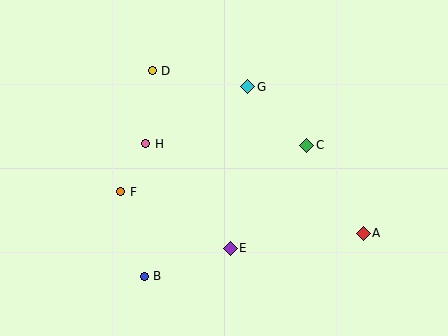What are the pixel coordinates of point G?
Point G is at (248, 87).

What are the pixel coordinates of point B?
Point B is at (144, 276).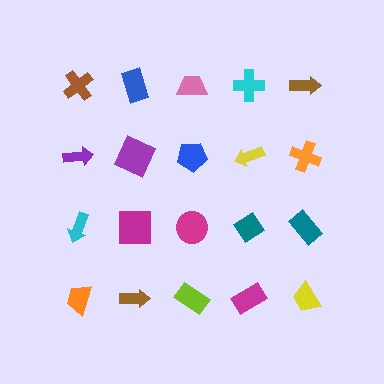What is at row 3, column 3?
A magenta circle.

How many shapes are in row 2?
5 shapes.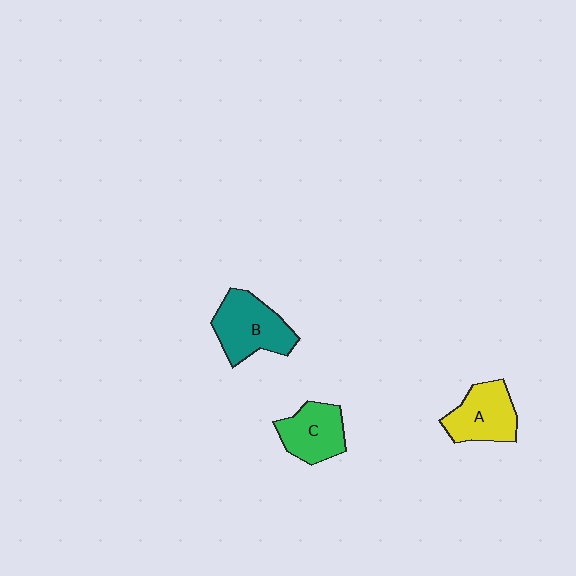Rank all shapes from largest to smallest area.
From largest to smallest: B (teal), A (yellow), C (green).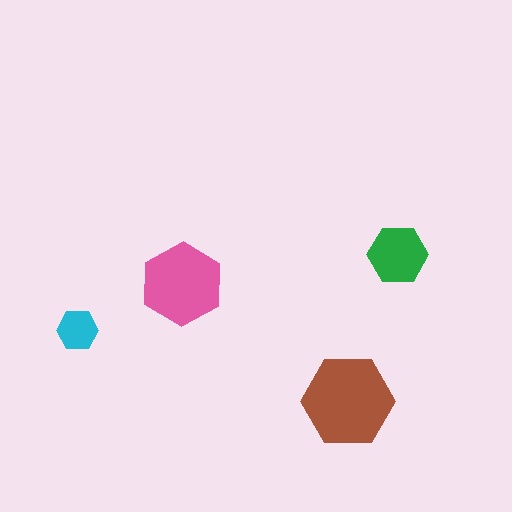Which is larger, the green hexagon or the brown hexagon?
The brown one.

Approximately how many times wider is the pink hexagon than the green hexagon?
About 1.5 times wider.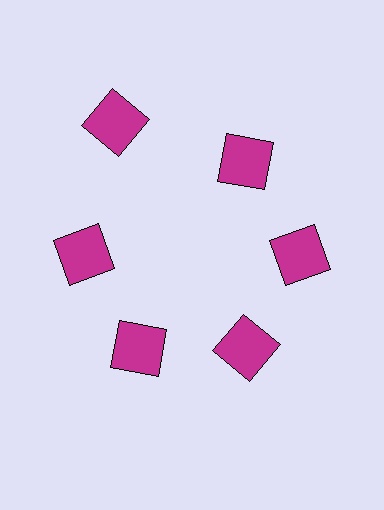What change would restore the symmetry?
The symmetry would be restored by moving it inward, back onto the ring so that all 6 squares sit at equal angles and equal distance from the center.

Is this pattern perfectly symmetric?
No. The 6 magenta squares are arranged in a ring, but one element near the 11 o'clock position is pushed outward from the center, breaking the 6-fold rotational symmetry.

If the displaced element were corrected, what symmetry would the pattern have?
It would have 6-fold rotational symmetry — the pattern would map onto itself every 60 degrees.